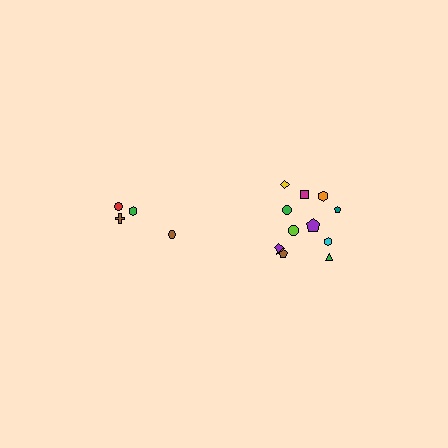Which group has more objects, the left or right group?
The right group.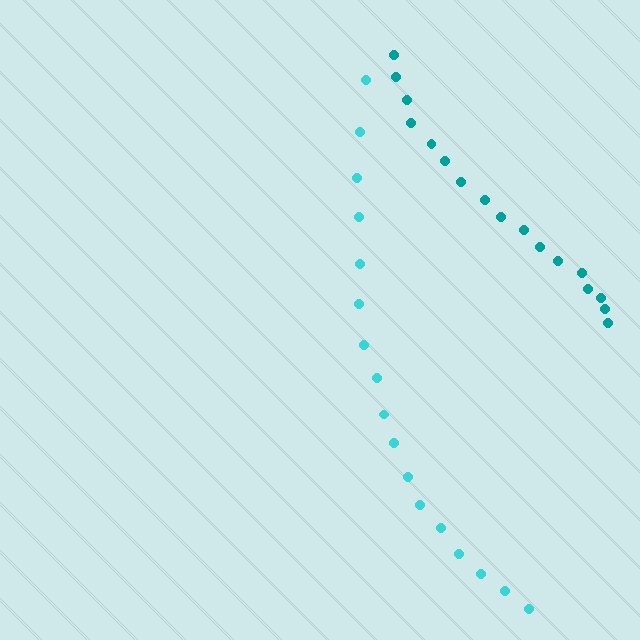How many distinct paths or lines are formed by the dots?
There are 2 distinct paths.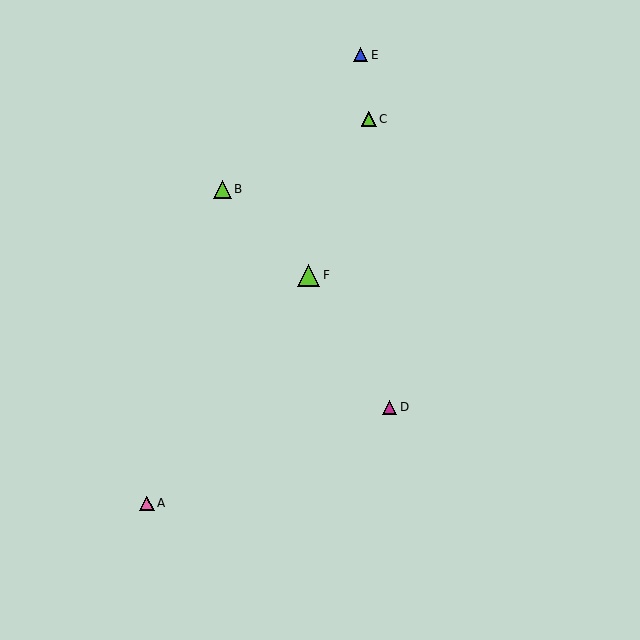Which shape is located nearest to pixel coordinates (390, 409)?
The magenta triangle (labeled D) at (389, 407) is nearest to that location.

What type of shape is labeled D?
Shape D is a magenta triangle.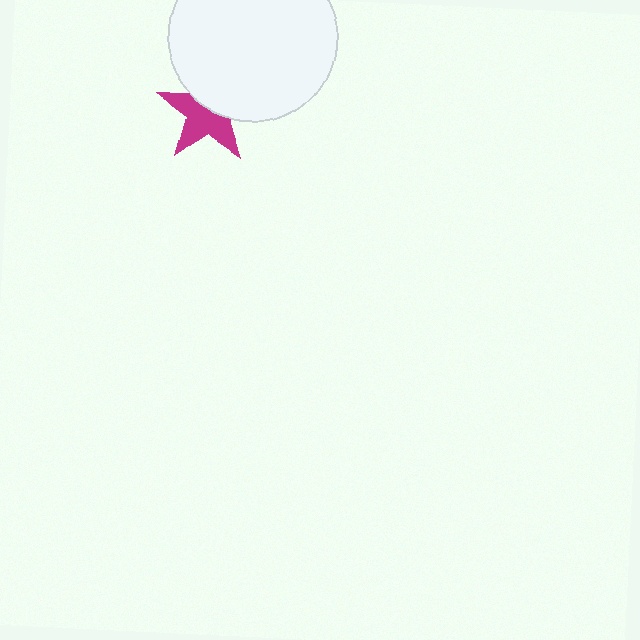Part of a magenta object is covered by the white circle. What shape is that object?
It is a star.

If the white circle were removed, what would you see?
You would see the complete magenta star.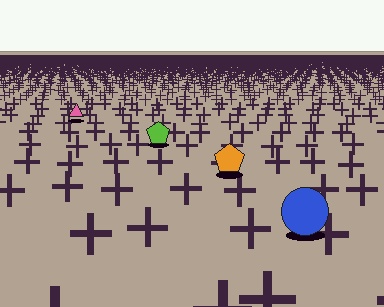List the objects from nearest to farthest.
From nearest to farthest: the blue circle, the orange pentagon, the lime pentagon, the pink triangle.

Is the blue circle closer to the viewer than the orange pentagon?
Yes. The blue circle is closer — you can tell from the texture gradient: the ground texture is coarser near it.